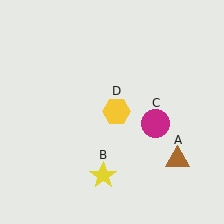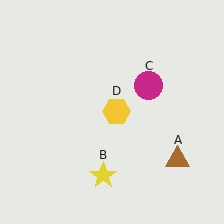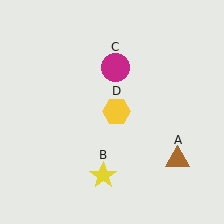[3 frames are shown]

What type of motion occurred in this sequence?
The magenta circle (object C) rotated counterclockwise around the center of the scene.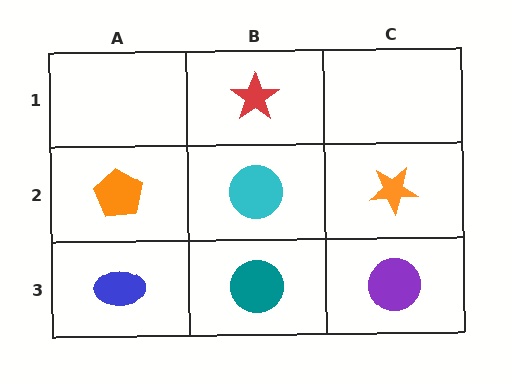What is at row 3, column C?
A purple circle.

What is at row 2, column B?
A cyan circle.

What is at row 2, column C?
An orange star.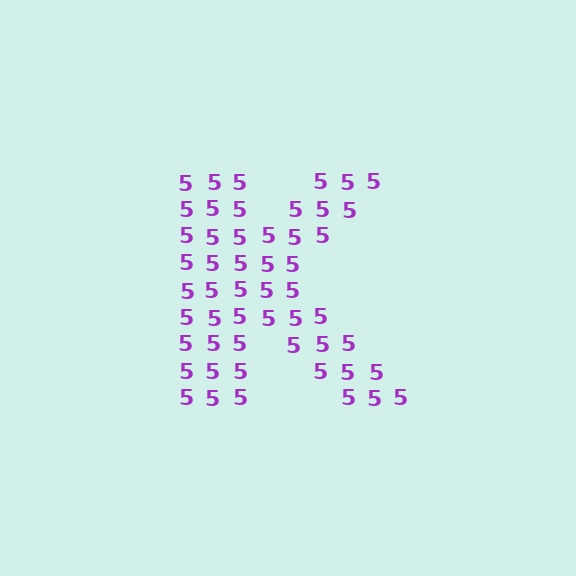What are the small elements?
The small elements are digit 5's.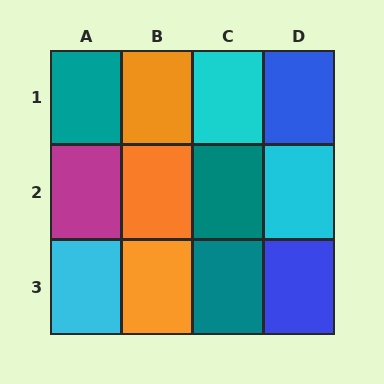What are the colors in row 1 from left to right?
Teal, orange, cyan, blue.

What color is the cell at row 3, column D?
Blue.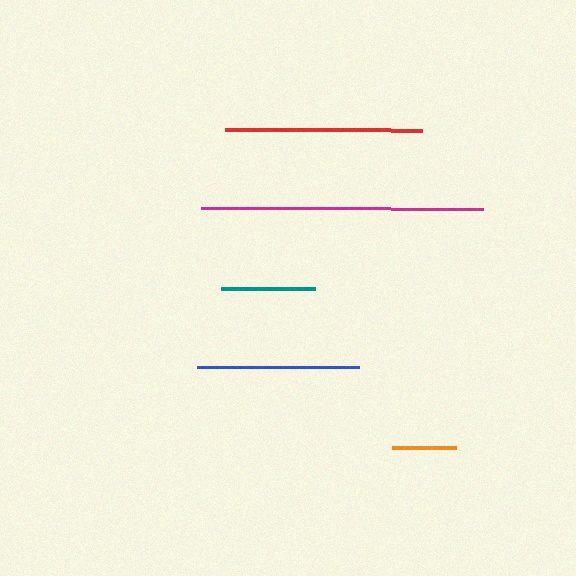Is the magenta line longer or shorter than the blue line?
The magenta line is longer than the blue line.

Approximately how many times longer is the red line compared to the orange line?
The red line is approximately 3.1 times the length of the orange line.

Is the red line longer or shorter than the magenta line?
The magenta line is longer than the red line.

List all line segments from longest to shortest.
From longest to shortest: magenta, red, blue, teal, orange.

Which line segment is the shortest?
The orange line is the shortest at approximately 64 pixels.